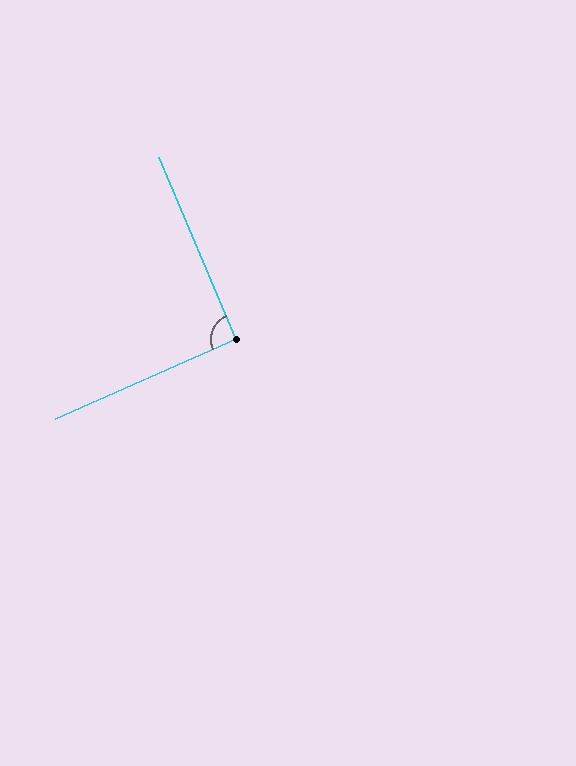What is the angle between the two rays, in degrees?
Approximately 91 degrees.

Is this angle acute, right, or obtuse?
It is approximately a right angle.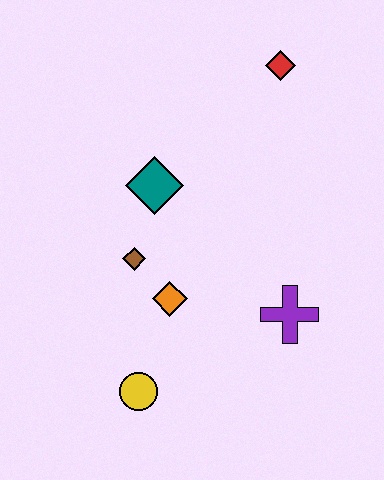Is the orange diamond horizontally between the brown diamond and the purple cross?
Yes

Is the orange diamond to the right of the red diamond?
No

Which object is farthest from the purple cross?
The red diamond is farthest from the purple cross.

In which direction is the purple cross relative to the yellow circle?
The purple cross is to the right of the yellow circle.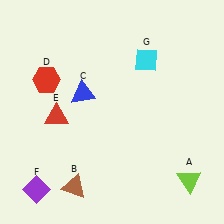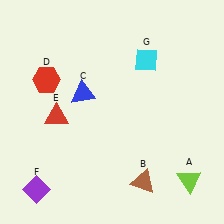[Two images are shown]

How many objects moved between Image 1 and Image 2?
1 object moved between the two images.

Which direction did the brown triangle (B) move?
The brown triangle (B) moved right.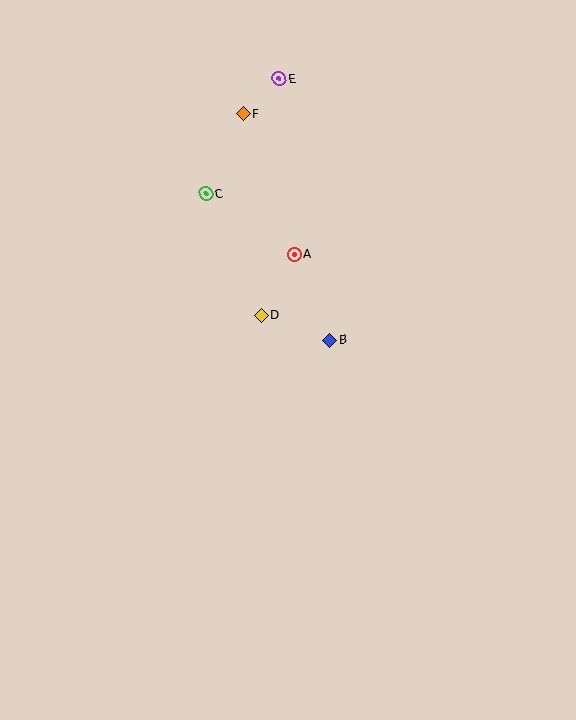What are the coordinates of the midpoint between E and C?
The midpoint between E and C is at (242, 136).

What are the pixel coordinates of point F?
Point F is at (243, 114).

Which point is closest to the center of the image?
Point B at (330, 340) is closest to the center.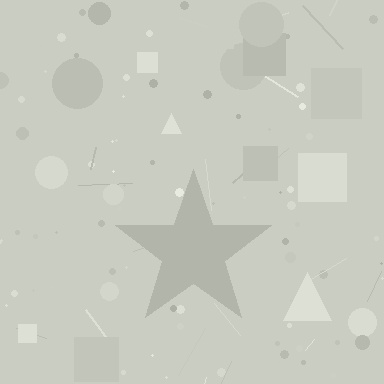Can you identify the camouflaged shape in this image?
The camouflaged shape is a star.